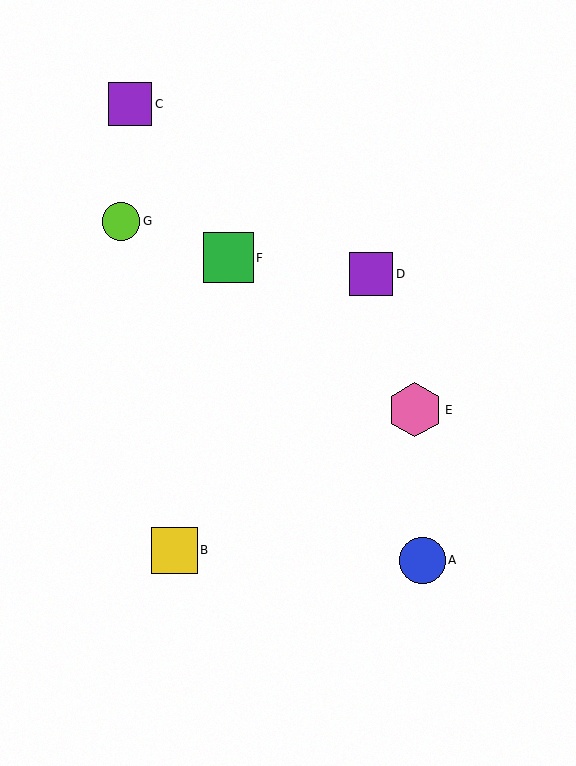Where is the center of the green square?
The center of the green square is at (228, 258).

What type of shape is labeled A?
Shape A is a blue circle.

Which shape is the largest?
The pink hexagon (labeled E) is the largest.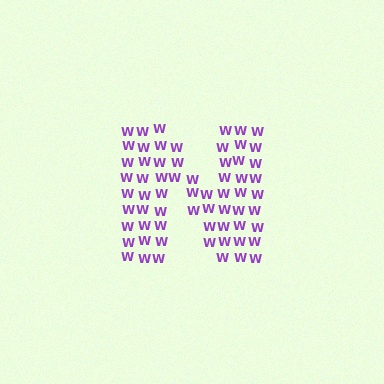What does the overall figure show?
The overall figure shows the letter N.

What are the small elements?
The small elements are letter W's.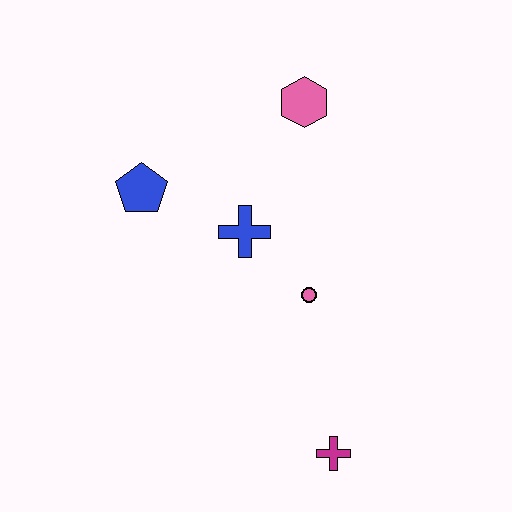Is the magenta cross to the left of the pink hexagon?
No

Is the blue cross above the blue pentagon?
No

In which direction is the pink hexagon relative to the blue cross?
The pink hexagon is above the blue cross.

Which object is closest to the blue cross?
The pink circle is closest to the blue cross.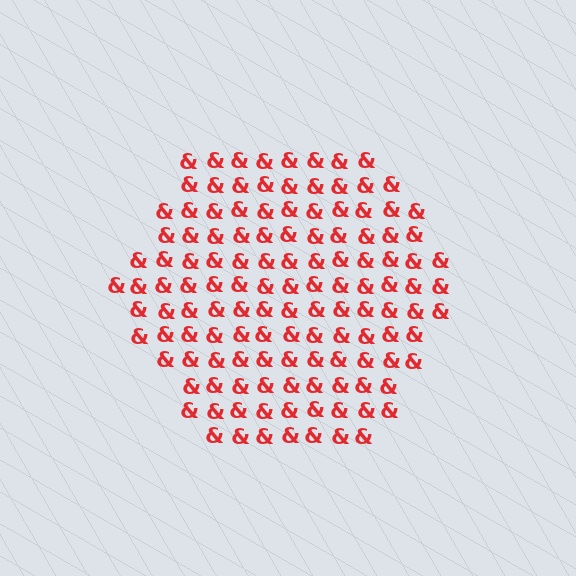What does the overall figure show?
The overall figure shows a hexagon.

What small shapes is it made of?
It is made of small ampersands.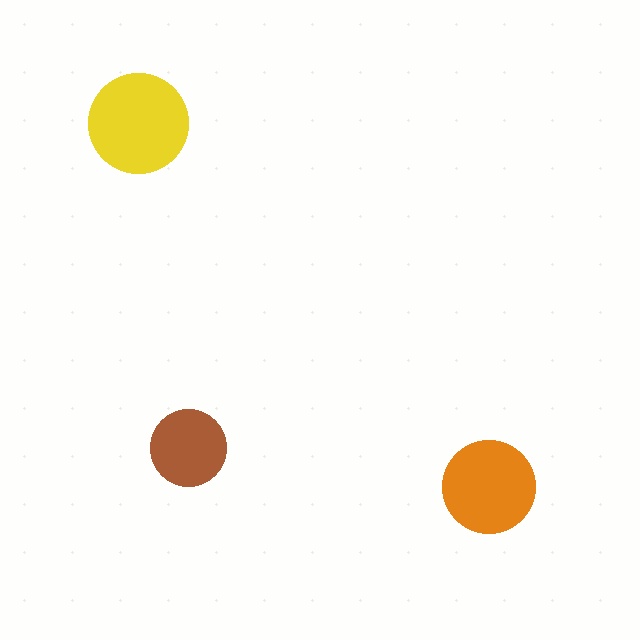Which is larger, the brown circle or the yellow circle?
The yellow one.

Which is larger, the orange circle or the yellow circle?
The yellow one.